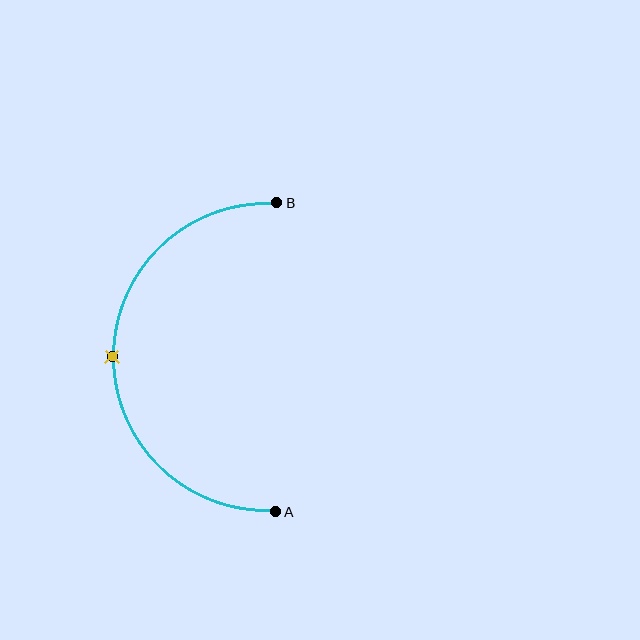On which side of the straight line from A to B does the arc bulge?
The arc bulges to the left of the straight line connecting A and B.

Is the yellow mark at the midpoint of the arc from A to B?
Yes. The yellow mark lies on the arc at equal arc-length from both A and B — it is the arc midpoint.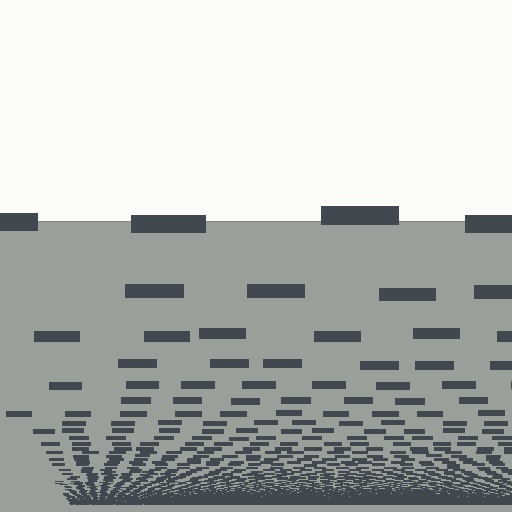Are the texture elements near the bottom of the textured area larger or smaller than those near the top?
Smaller. The gradient is inverted — elements near the bottom are smaller and denser.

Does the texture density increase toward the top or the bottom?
Density increases toward the bottom.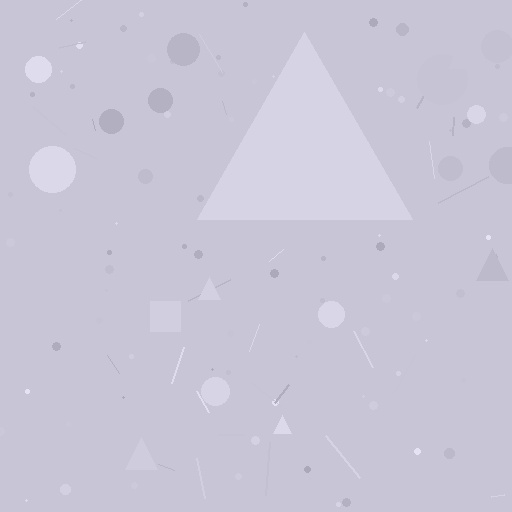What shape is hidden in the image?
A triangle is hidden in the image.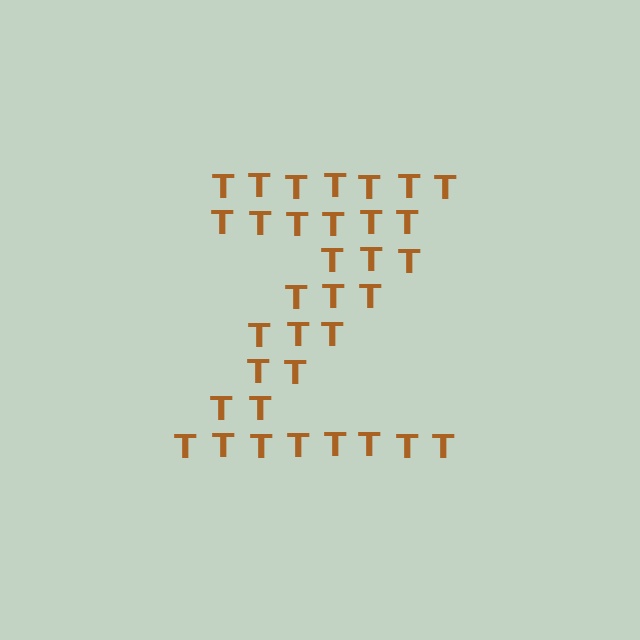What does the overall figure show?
The overall figure shows the letter Z.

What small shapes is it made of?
It is made of small letter T's.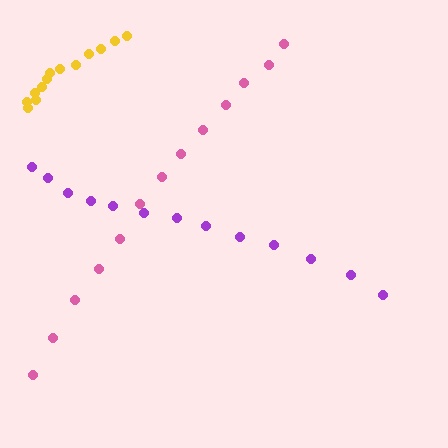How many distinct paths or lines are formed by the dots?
There are 3 distinct paths.